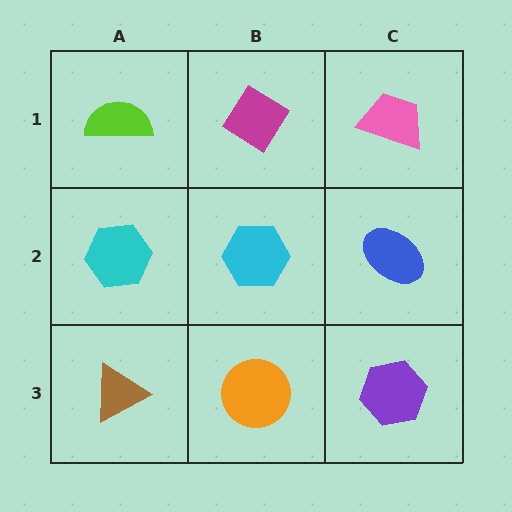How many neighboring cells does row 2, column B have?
4.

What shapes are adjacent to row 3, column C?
A blue ellipse (row 2, column C), an orange circle (row 3, column B).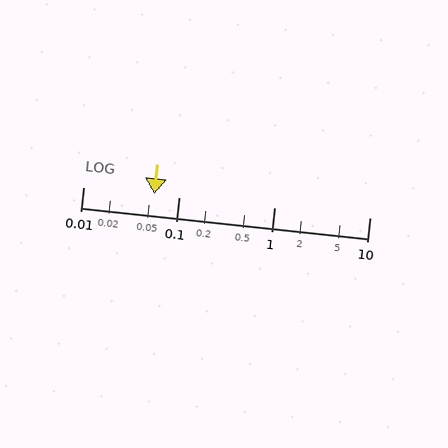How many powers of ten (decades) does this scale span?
The scale spans 3 decades, from 0.01 to 10.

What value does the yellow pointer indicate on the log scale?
The pointer indicates approximately 0.056.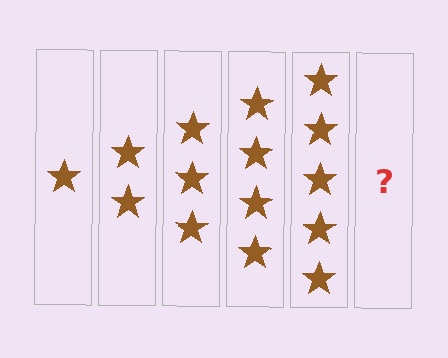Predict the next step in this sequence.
The next step is 6 stars.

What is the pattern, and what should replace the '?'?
The pattern is that each step adds one more star. The '?' should be 6 stars.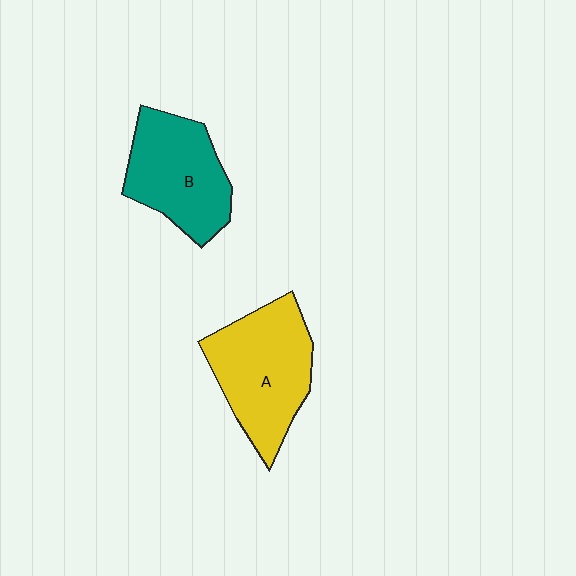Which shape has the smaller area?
Shape B (teal).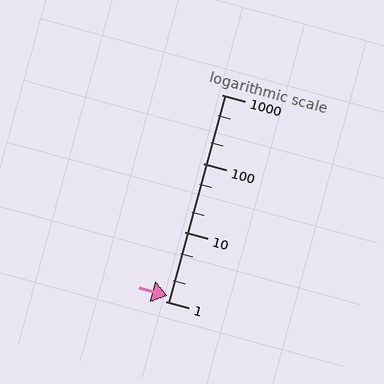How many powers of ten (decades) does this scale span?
The scale spans 3 decades, from 1 to 1000.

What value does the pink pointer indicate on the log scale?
The pointer indicates approximately 1.2.